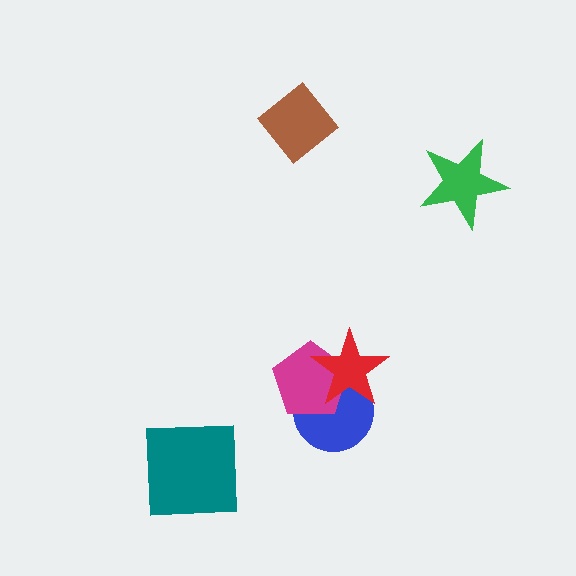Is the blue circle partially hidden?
Yes, it is partially covered by another shape.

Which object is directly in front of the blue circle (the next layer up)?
The magenta pentagon is directly in front of the blue circle.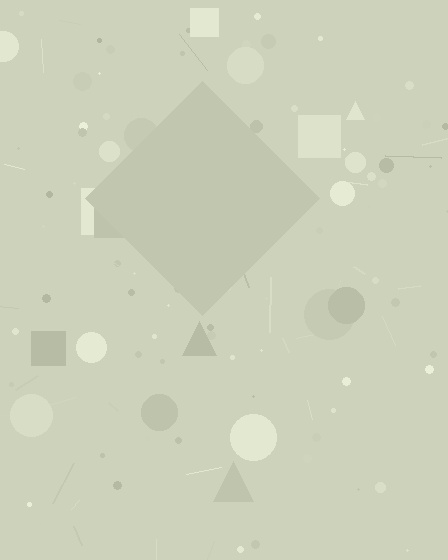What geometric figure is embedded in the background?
A diamond is embedded in the background.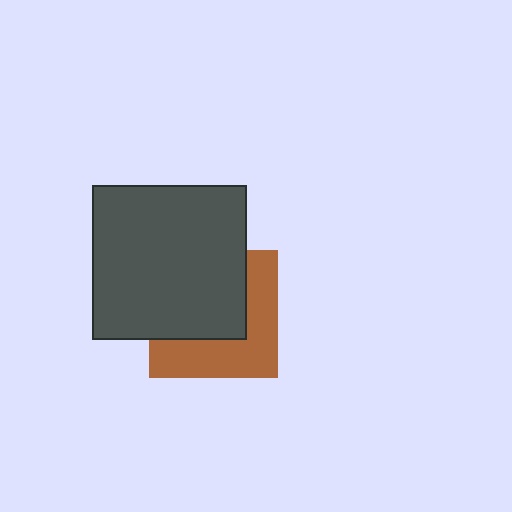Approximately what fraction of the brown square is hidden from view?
Roughly 54% of the brown square is hidden behind the dark gray square.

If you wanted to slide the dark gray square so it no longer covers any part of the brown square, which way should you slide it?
Slide it toward the upper-left — that is the most direct way to separate the two shapes.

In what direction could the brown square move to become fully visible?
The brown square could move toward the lower-right. That would shift it out from behind the dark gray square entirely.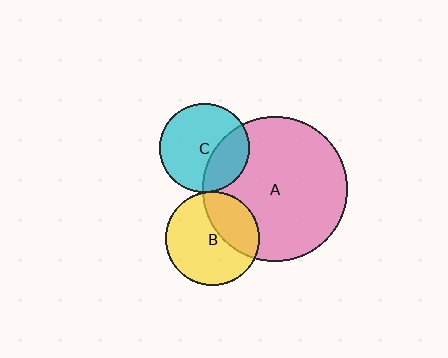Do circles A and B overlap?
Yes.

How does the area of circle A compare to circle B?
Approximately 2.4 times.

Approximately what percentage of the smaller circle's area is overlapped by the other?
Approximately 35%.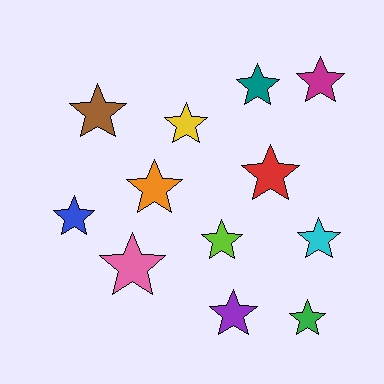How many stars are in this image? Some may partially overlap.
There are 12 stars.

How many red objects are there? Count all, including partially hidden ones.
There is 1 red object.